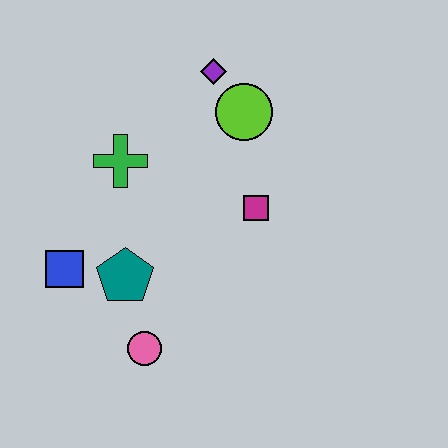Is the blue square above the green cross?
No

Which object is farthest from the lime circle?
The pink circle is farthest from the lime circle.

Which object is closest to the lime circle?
The purple diamond is closest to the lime circle.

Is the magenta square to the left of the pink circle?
No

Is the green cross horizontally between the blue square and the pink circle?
Yes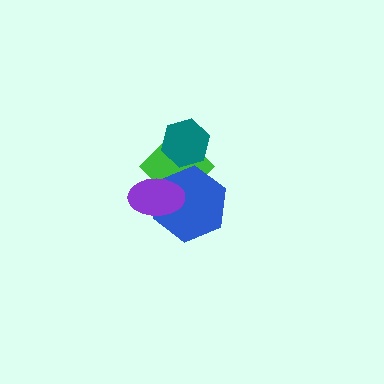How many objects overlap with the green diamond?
3 objects overlap with the green diamond.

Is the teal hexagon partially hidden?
No, no other shape covers it.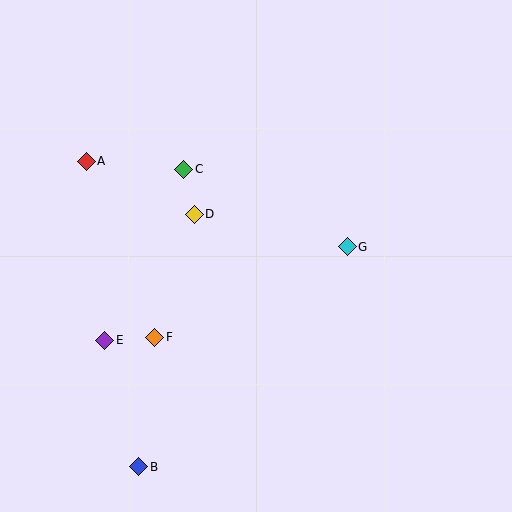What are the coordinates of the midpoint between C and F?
The midpoint between C and F is at (169, 253).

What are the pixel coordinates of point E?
Point E is at (105, 340).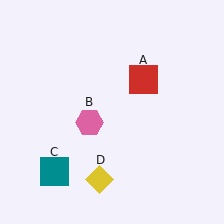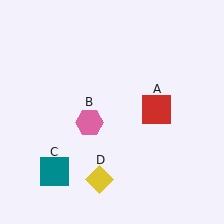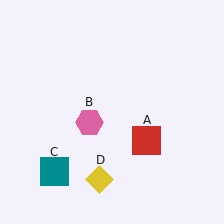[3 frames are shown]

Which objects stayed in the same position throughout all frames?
Pink hexagon (object B) and teal square (object C) and yellow diamond (object D) remained stationary.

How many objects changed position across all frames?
1 object changed position: red square (object A).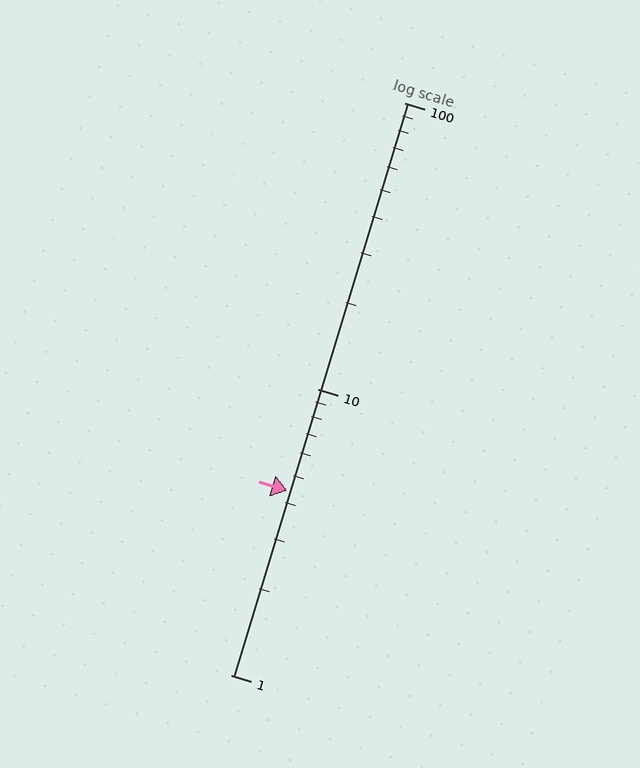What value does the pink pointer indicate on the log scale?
The pointer indicates approximately 4.4.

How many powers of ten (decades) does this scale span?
The scale spans 2 decades, from 1 to 100.